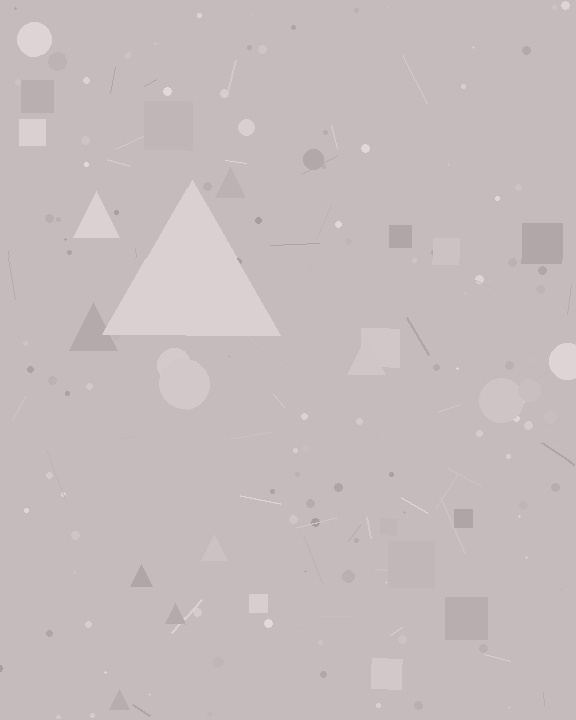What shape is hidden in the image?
A triangle is hidden in the image.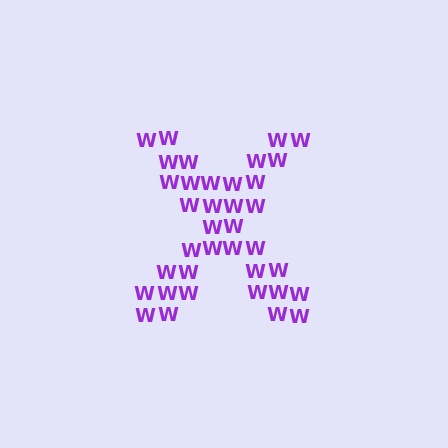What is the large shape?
The large shape is the letter X.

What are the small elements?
The small elements are letter W's.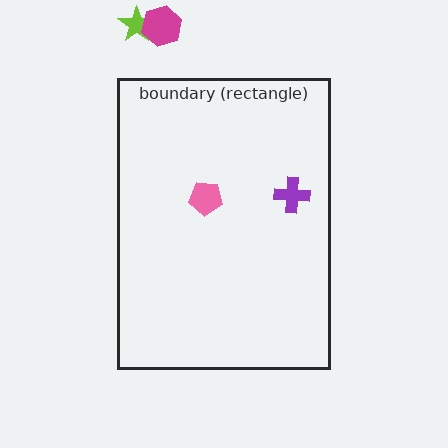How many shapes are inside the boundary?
2 inside, 2 outside.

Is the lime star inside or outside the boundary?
Outside.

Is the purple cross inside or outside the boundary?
Inside.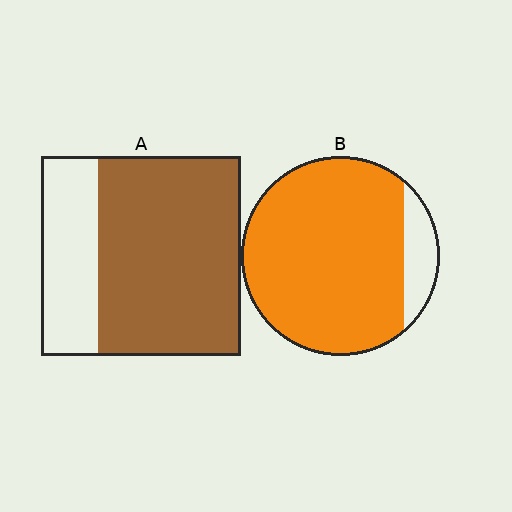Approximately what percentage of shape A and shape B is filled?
A is approximately 70% and B is approximately 90%.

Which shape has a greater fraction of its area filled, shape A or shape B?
Shape B.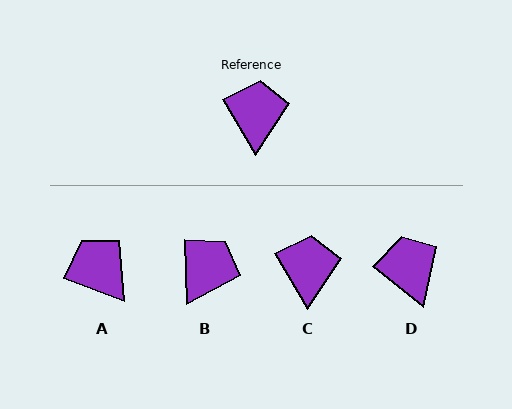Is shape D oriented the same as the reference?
No, it is off by about 21 degrees.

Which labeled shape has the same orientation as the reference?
C.